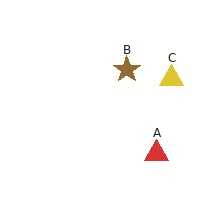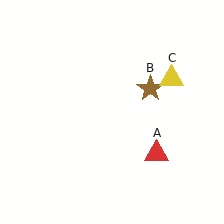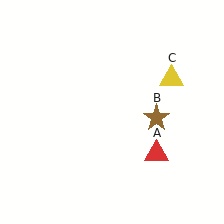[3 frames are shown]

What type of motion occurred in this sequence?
The brown star (object B) rotated clockwise around the center of the scene.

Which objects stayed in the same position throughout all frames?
Red triangle (object A) and yellow triangle (object C) remained stationary.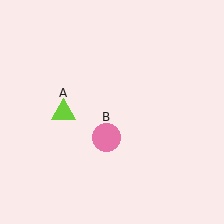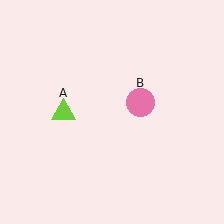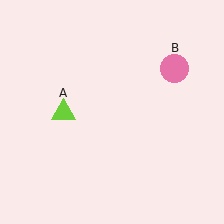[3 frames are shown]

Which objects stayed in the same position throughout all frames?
Lime triangle (object A) remained stationary.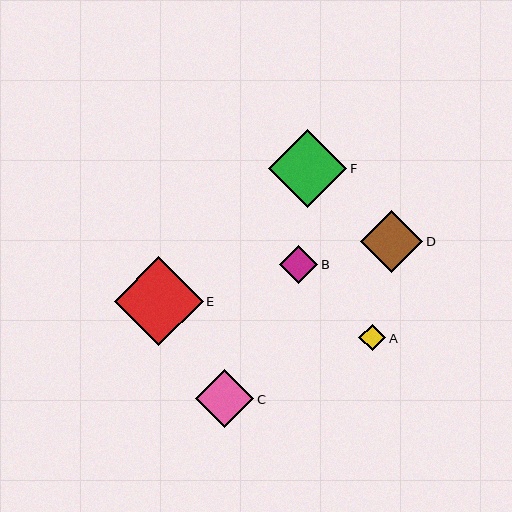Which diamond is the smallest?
Diamond A is the smallest with a size of approximately 27 pixels.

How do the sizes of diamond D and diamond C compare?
Diamond D and diamond C are approximately the same size.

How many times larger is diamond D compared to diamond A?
Diamond D is approximately 2.3 times the size of diamond A.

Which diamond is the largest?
Diamond E is the largest with a size of approximately 89 pixels.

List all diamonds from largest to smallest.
From largest to smallest: E, F, D, C, B, A.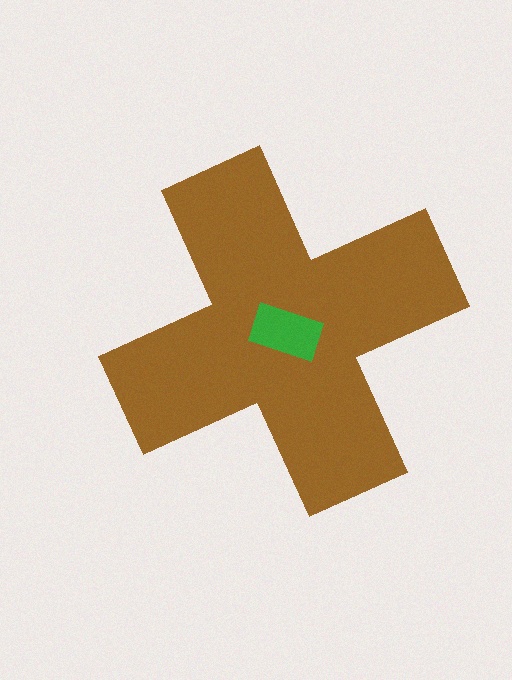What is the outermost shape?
The brown cross.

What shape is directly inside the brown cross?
The green rectangle.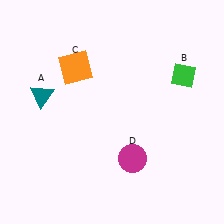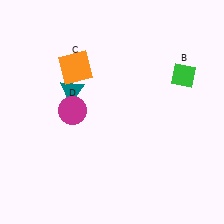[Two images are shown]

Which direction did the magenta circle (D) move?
The magenta circle (D) moved left.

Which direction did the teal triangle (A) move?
The teal triangle (A) moved right.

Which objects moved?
The objects that moved are: the teal triangle (A), the magenta circle (D).